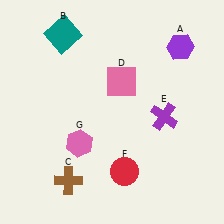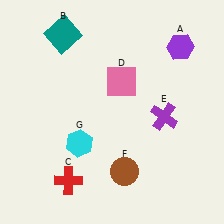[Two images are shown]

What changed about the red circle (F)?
In Image 1, F is red. In Image 2, it changed to brown.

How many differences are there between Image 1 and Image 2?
There are 3 differences between the two images.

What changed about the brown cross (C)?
In Image 1, C is brown. In Image 2, it changed to red.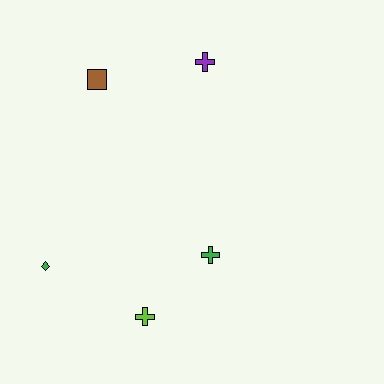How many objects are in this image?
There are 5 objects.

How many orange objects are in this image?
There are no orange objects.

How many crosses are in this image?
There are 3 crosses.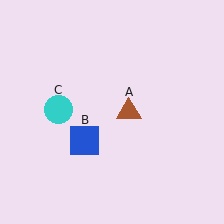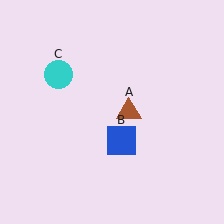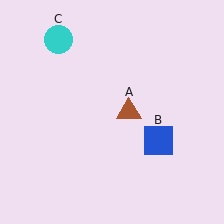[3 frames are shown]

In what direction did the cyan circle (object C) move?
The cyan circle (object C) moved up.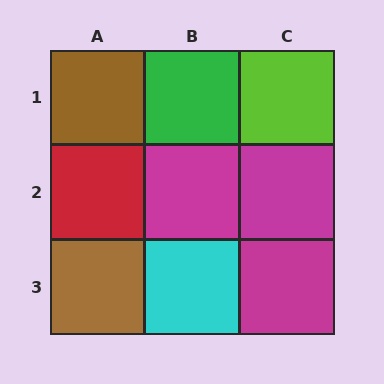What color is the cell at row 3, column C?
Magenta.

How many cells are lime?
1 cell is lime.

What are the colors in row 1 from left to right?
Brown, green, lime.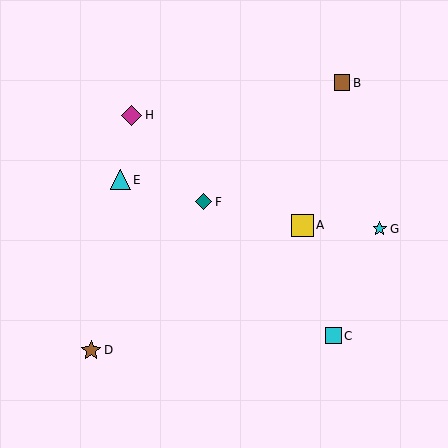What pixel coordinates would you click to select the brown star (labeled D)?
Click at (91, 351) to select the brown star D.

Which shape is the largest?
The yellow square (labeled A) is the largest.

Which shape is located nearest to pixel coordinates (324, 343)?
The cyan square (labeled C) at (333, 336) is nearest to that location.